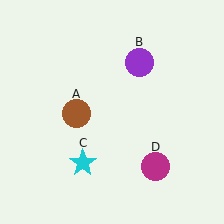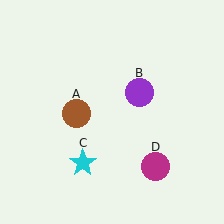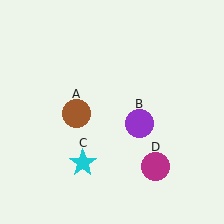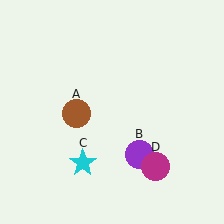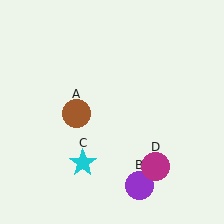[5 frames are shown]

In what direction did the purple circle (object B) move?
The purple circle (object B) moved down.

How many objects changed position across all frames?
1 object changed position: purple circle (object B).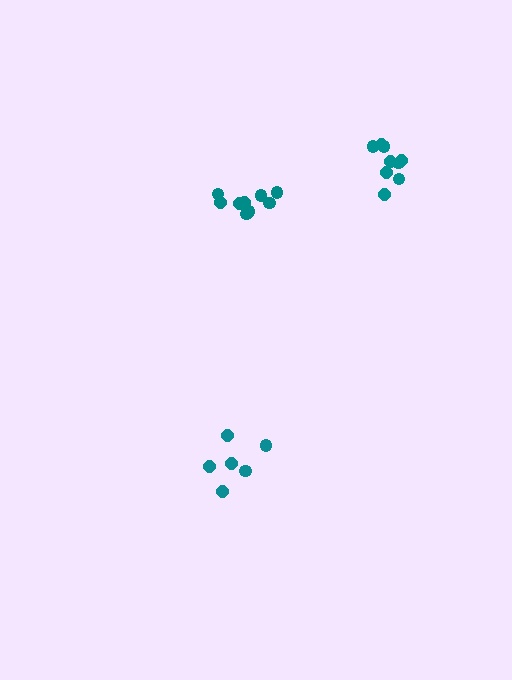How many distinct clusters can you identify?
There are 3 distinct clusters.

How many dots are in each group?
Group 1: 9 dots, Group 2: 9 dots, Group 3: 6 dots (24 total).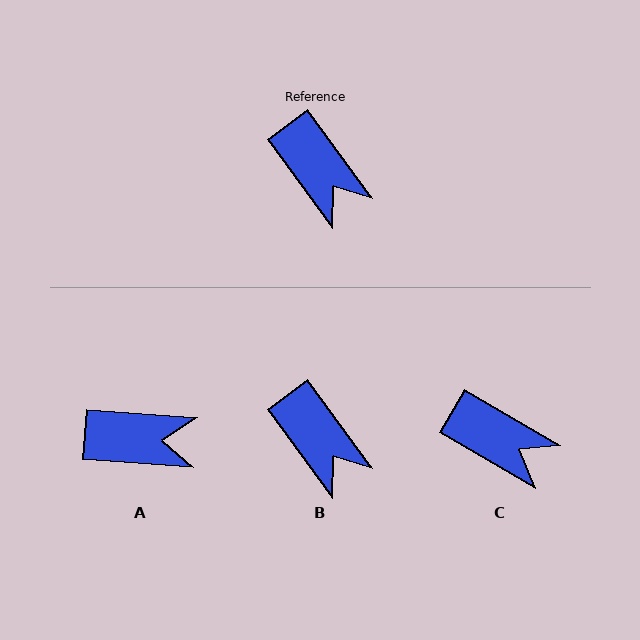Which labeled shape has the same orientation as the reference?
B.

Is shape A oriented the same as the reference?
No, it is off by about 49 degrees.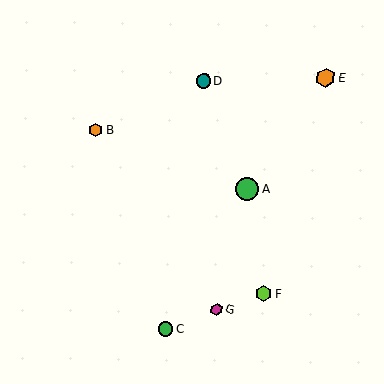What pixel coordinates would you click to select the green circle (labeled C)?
Click at (166, 329) to select the green circle C.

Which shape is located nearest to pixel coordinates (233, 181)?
The green circle (labeled A) at (247, 188) is nearest to that location.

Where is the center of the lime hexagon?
The center of the lime hexagon is at (264, 294).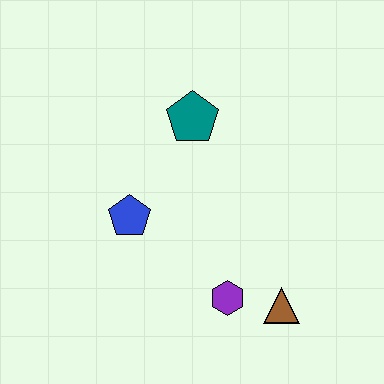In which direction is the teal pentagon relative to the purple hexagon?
The teal pentagon is above the purple hexagon.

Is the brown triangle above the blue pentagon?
No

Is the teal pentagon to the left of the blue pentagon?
No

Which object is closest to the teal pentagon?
The blue pentagon is closest to the teal pentagon.